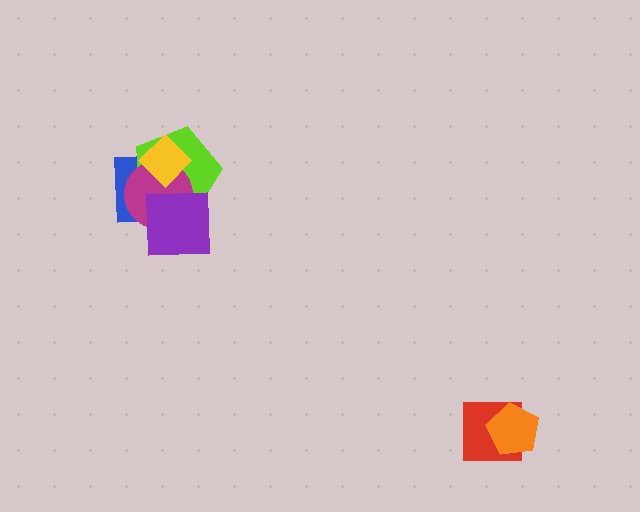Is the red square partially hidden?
Yes, it is partially covered by another shape.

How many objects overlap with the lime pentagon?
4 objects overlap with the lime pentagon.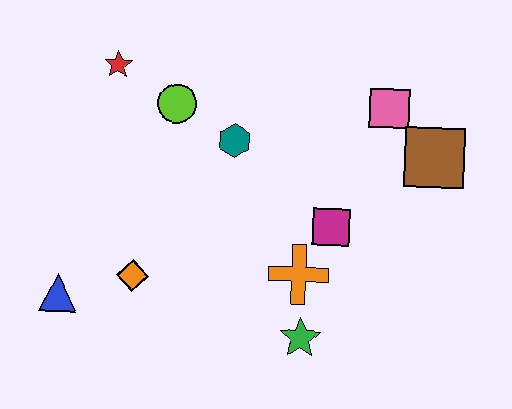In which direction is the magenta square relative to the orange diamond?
The magenta square is to the right of the orange diamond.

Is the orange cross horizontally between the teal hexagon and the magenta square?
Yes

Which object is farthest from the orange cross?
The red star is farthest from the orange cross.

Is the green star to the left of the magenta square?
Yes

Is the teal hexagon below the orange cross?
No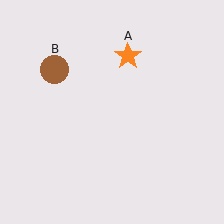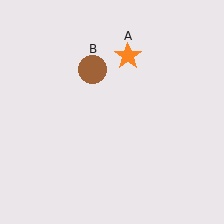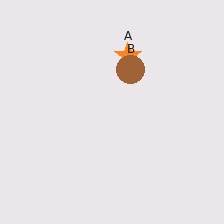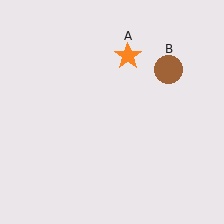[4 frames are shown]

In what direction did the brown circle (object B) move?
The brown circle (object B) moved right.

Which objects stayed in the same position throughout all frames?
Orange star (object A) remained stationary.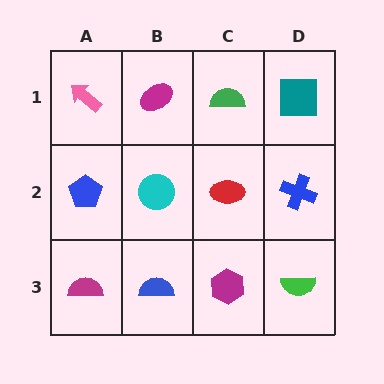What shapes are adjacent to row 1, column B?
A cyan circle (row 2, column B), a pink arrow (row 1, column A), a green semicircle (row 1, column C).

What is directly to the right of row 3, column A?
A blue semicircle.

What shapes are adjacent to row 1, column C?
A red ellipse (row 2, column C), a magenta ellipse (row 1, column B), a teal square (row 1, column D).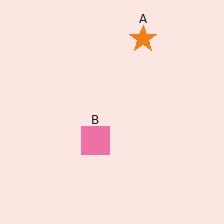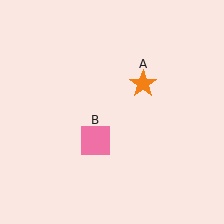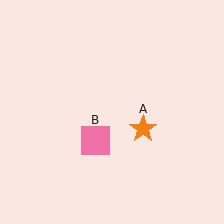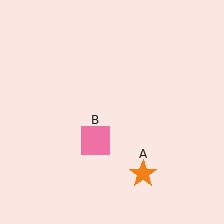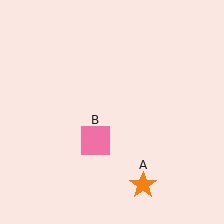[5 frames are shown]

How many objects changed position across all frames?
1 object changed position: orange star (object A).